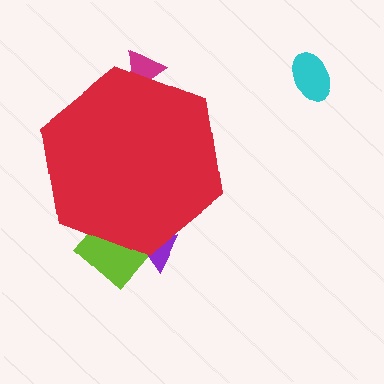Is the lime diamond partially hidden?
Yes, the lime diamond is partially hidden behind the red hexagon.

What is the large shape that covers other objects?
A red hexagon.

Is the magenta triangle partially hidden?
Yes, the magenta triangle is partially hidden behind the red hexagon.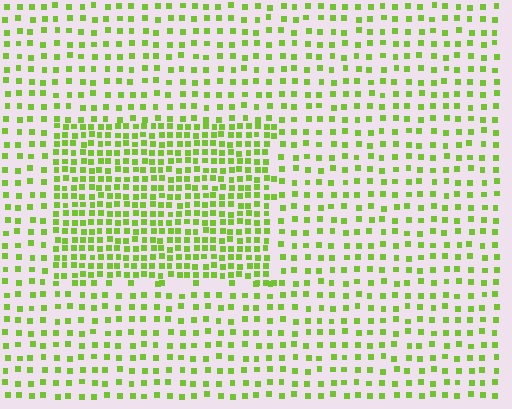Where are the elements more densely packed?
The elements are more densely packed inside the rectangle boundary.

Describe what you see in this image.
The image contains small lime elements arranged at two different densities. A rectangle-shaped region is visible where the elements are more densely packed than the surrounding area.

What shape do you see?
I see a rectangle.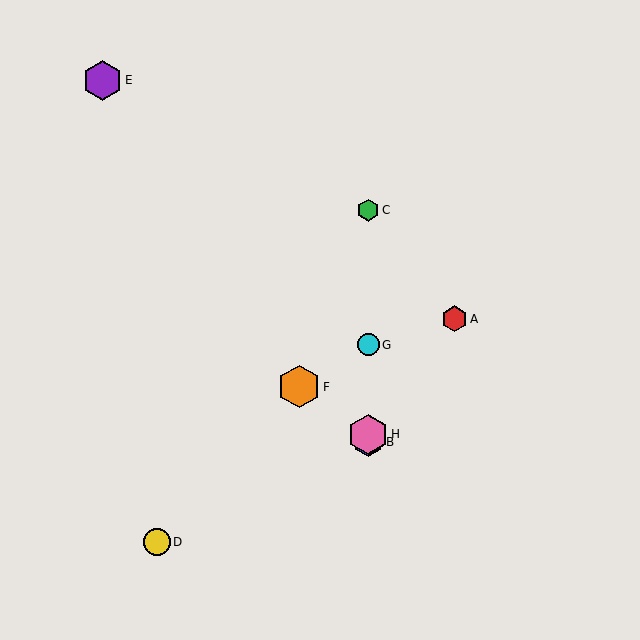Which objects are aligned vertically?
Objects B, C, G, H are aligned vertically.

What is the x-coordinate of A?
Object A is at x≈454.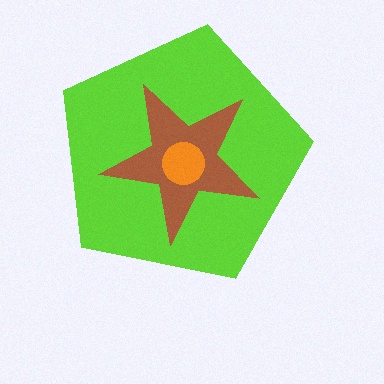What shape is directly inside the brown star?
The orange circle.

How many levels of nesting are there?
3.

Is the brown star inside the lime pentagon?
Yes.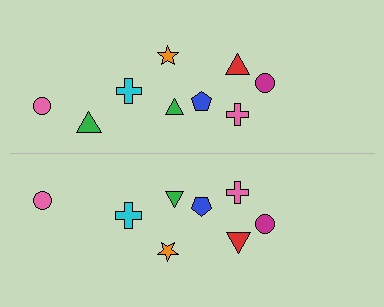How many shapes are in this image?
There are 17 shapes in this image.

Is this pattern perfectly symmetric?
No, the pattern is not perfectly symmetric. A green triangle is missing from the bottom side.